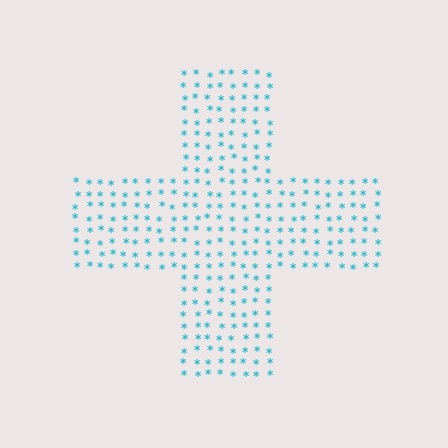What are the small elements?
The small elements are asterisks.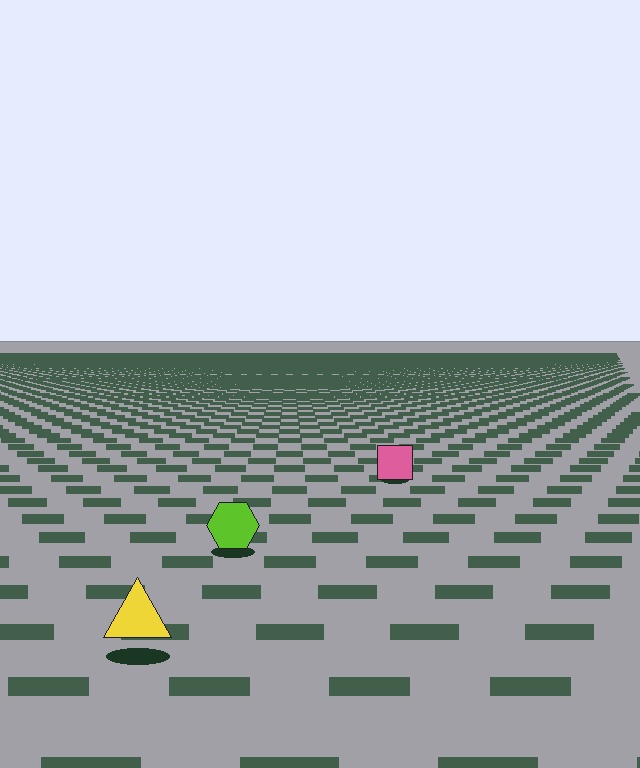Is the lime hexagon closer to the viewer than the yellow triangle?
No. The yellow triangle is closer — you can tell from the texture gradient: the ground texture is coarser near it.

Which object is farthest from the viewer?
The pink square is farthest from the viewer. It appears smaller and the ground texture around it is denser.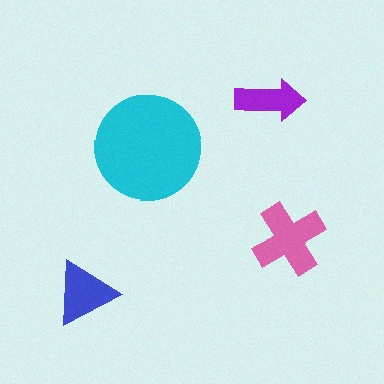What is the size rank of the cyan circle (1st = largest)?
1st.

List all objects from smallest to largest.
The purple arrow, the blue triangle, the pink cross, the cyan circle.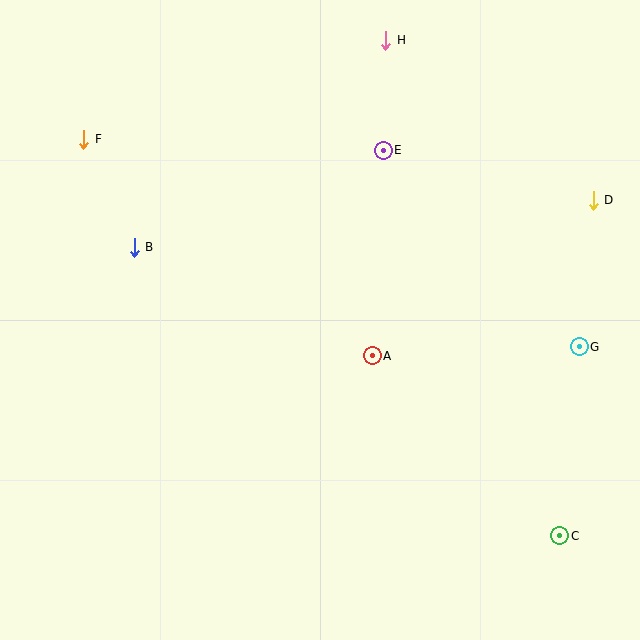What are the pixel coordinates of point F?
Point F is at (84, 139).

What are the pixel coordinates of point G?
Point G is at (579, 347).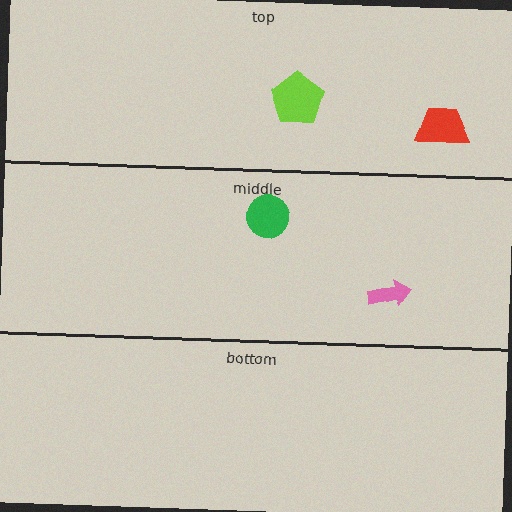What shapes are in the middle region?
The green circle, the pink arrow.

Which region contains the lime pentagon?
The top region.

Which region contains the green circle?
The middle region.